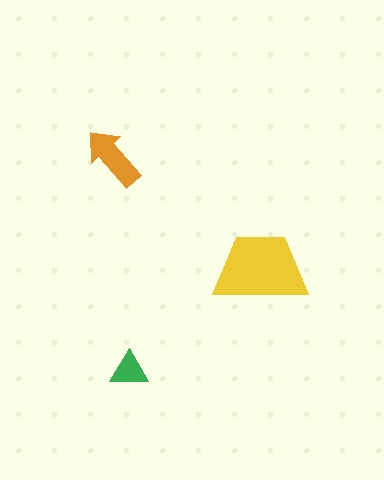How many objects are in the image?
There are 3 objects in the image.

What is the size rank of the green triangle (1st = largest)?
3rd.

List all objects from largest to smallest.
The yellow trapezoid, the orange arrow, the green triangle.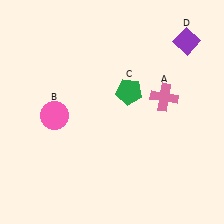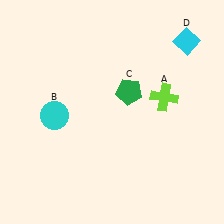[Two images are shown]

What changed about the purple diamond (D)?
In Image 1, D is purple. In Image 2, it changed to cyan.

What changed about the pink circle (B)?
In Image 1, B is pink. In Image 2, it changed to cyan.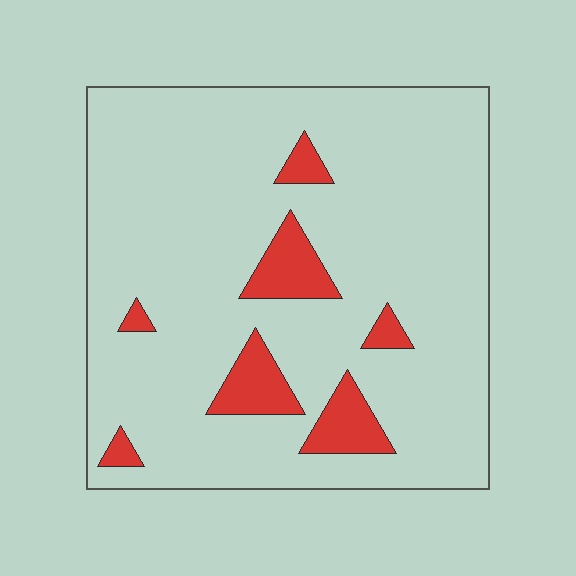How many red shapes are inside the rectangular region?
7.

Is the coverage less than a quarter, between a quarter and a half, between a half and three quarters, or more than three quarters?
Less than a quarter.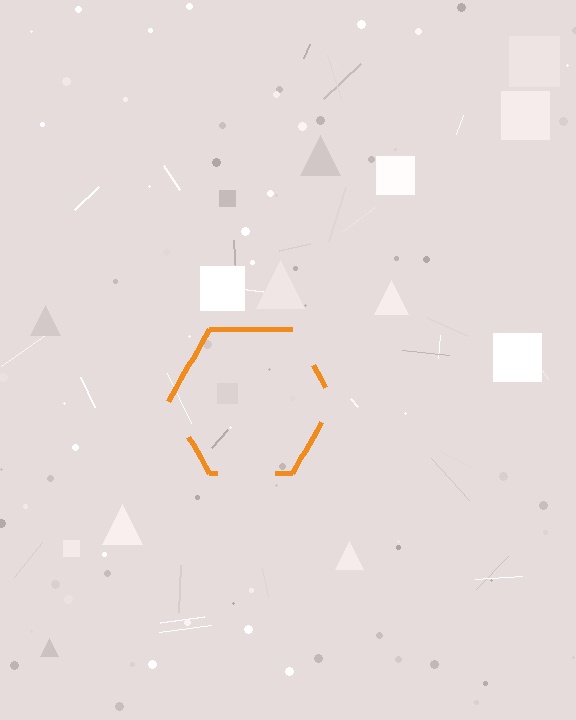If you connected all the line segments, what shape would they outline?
They would outline a hexagon.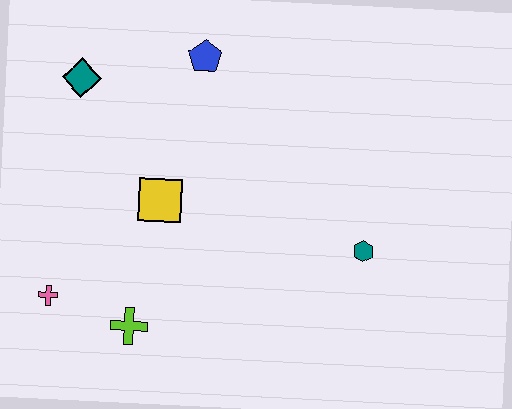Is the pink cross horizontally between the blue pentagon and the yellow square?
No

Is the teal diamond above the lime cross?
Yes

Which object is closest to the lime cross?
The pink cross is closest to the lime cross.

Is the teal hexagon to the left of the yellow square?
No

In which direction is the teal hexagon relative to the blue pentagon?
The teal hexagon is below the blue pentagon.